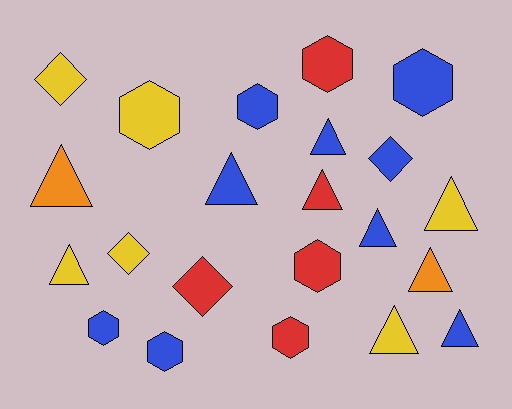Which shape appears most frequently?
Triangle, with 10 objects.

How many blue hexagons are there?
There are 4 blue hexagons.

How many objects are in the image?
There are 22 objects.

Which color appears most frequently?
Blue, with 9 objects.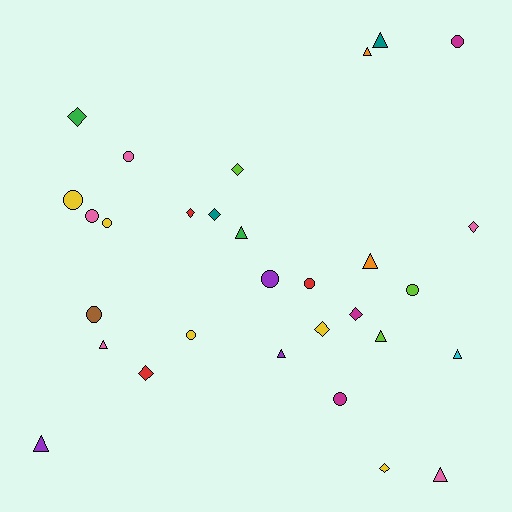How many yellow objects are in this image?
There are 5 yellow objects.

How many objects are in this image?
There are 30 objects.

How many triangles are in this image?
There are 10 triangles.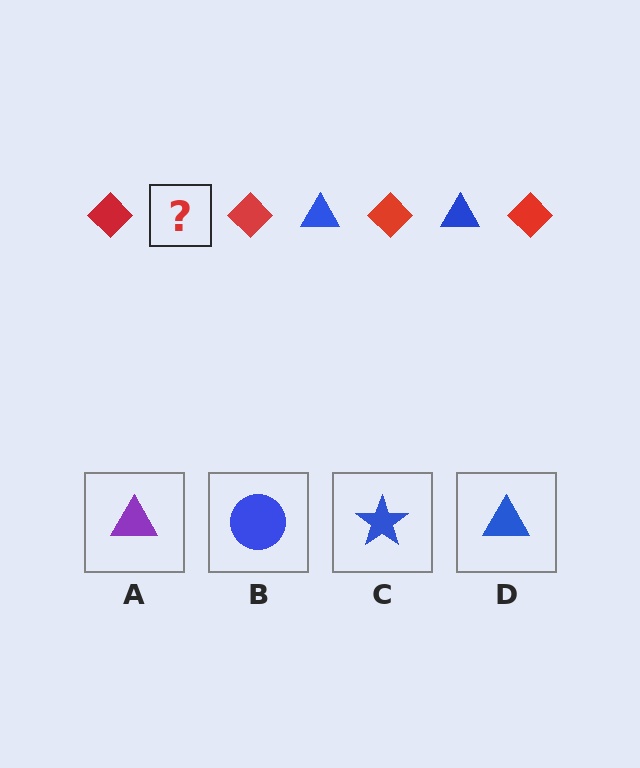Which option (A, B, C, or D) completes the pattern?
D.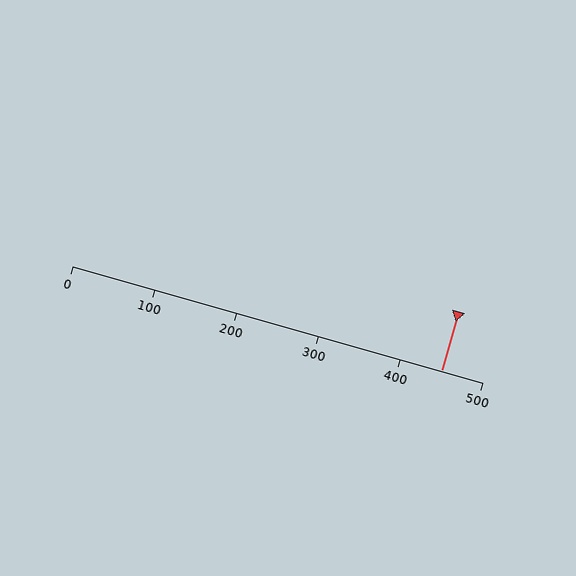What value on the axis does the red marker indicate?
The marker indicates approximately 450.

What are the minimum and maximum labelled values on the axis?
The axis runs from 0 to 500.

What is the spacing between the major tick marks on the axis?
The major ticks are spaced 100 apart.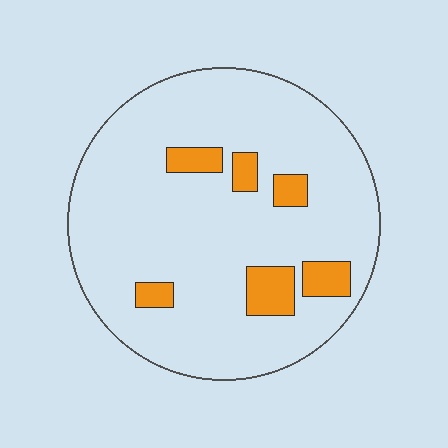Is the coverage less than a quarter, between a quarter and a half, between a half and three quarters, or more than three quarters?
Less than a quarter.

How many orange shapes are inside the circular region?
6.